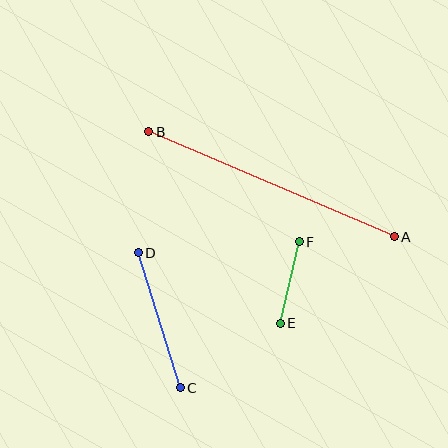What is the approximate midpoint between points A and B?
The midpoint is at approximately (272, 184) pixels.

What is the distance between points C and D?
The distance is approximately 141 pixels.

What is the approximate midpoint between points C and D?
The midpoint is at approximately (159, 320) pixels.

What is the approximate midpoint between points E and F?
The midpoint is at approximately (290, 283) pixels.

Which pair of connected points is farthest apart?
Points A and B are farthest apart.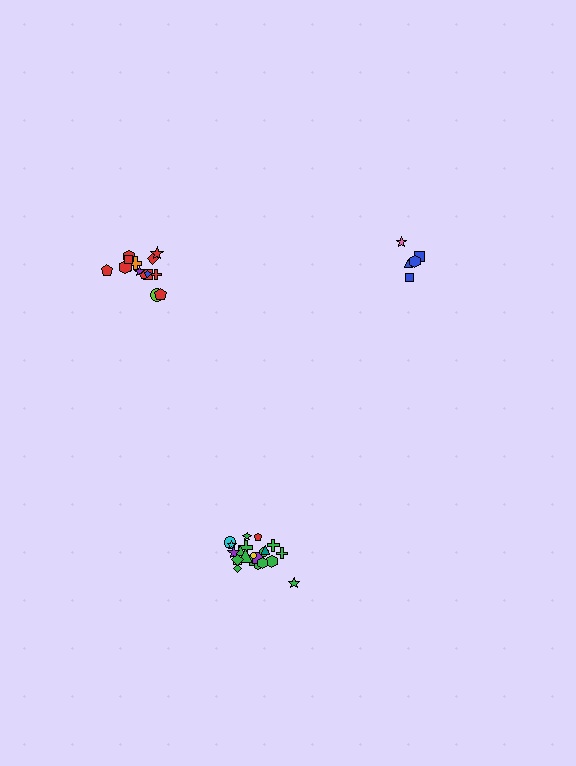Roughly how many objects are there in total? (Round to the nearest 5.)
Roughly 40 objects in total.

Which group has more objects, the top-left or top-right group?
The top-left group.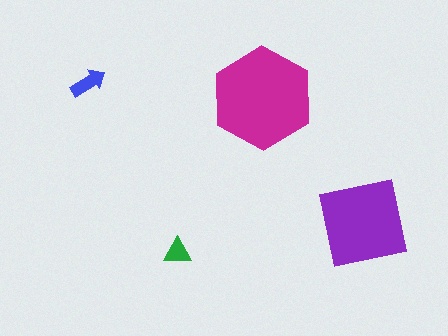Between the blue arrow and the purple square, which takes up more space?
The purple square.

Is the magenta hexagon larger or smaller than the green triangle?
Larger.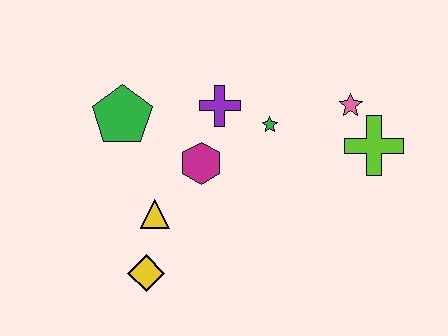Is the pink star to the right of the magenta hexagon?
Yes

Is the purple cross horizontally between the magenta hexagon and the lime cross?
Yes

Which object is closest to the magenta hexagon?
The purple cross is closest to the magenta hexagon.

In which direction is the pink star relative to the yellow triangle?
The pink star is to the right of the yellow triangle.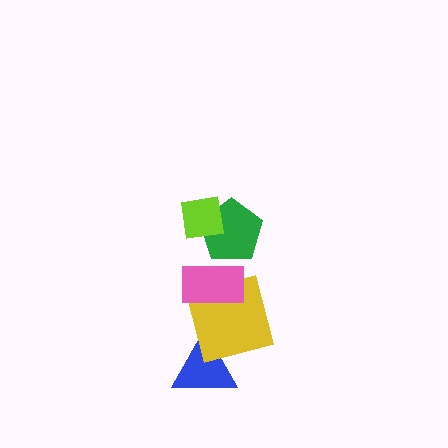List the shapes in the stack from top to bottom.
From top to bottom: the lime square, the green pentagon, the pink rectangle, the yellow square, the blue triangle.